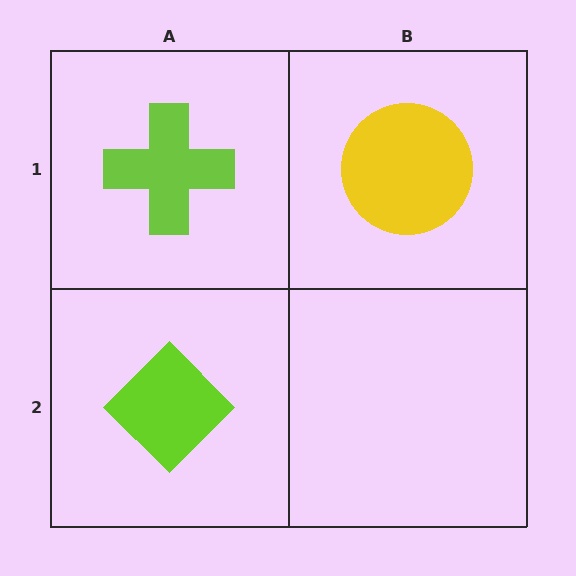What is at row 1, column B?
A yellow circle.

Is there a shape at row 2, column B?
No, that cell is empty.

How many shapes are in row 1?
2 shapes.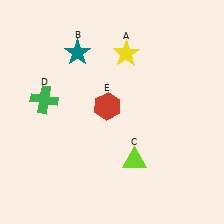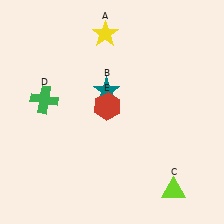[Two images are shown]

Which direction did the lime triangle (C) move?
The lime triangle (C) moved right.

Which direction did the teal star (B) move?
The teal star (B) moved down.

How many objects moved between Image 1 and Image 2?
3 objects moved between the two images.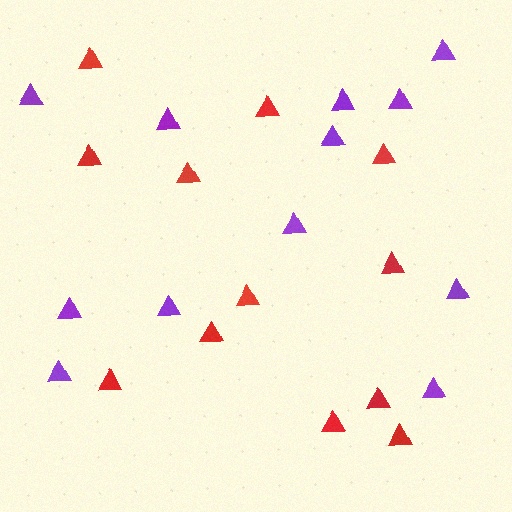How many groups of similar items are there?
There are 2 groups: one group of red triangles (12) and one group of purple triangles (12).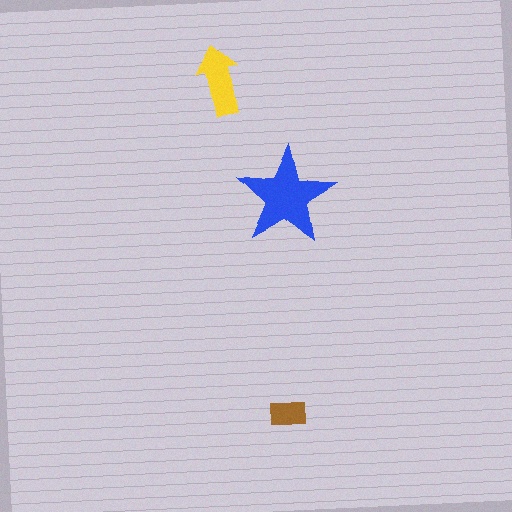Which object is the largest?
The blue star.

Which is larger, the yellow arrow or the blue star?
The blue star.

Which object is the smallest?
The brown rectangle.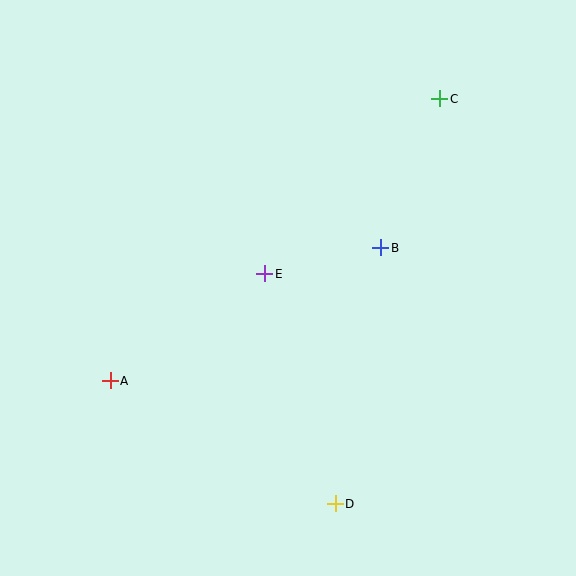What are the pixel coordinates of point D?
Point D is at (335, 504).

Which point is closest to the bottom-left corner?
Point A is closest to the bottom-left corner.